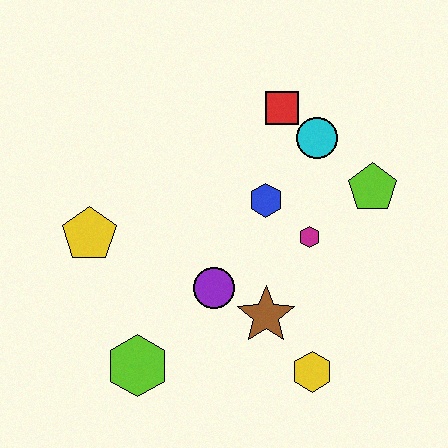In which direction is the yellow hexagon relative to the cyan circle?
The yellow hexagon is below the cyan circle.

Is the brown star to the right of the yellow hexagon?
No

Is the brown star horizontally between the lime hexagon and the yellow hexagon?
Yes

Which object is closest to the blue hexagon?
The magenta hexagon is closest to the blue hexagon.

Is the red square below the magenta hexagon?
No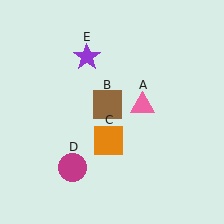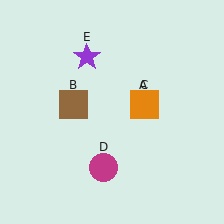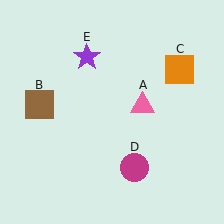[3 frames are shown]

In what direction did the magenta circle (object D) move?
The magenta circle (object D) moved right.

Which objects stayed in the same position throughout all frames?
Pink triangle (object A) and purple star (object E) remained stationary.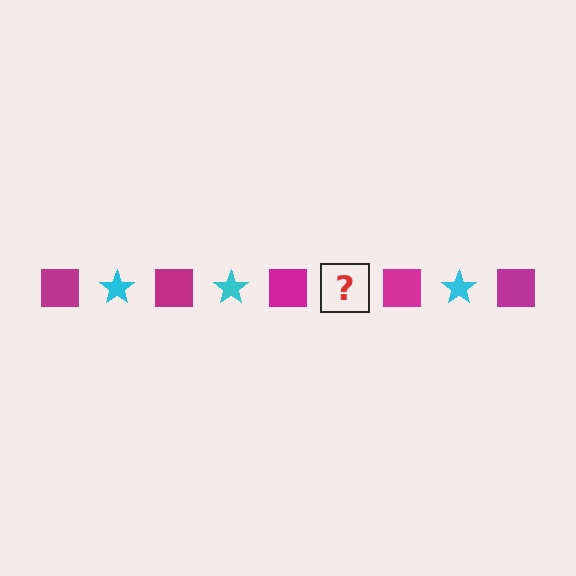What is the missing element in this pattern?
The missing element is a cyan star.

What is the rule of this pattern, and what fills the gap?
The rule is that the pattern alternates between magenta square and cyan star. The gap should be filled with a cyan star.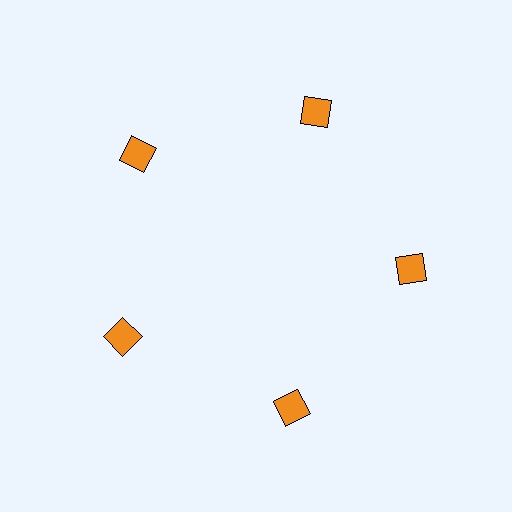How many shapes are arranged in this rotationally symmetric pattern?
There are 5 shapes, arranged in 5 groups of 1.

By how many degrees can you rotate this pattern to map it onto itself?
The pattern maps onto itself every 72 degrees of rotation.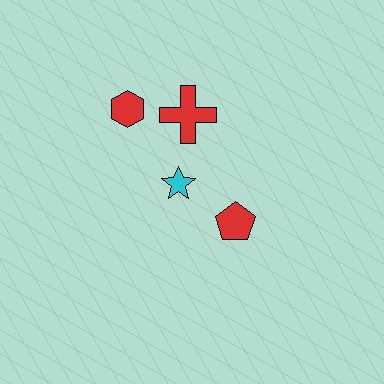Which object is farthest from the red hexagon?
The red pentagon is farthest from the red hexagon.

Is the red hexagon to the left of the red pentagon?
Yes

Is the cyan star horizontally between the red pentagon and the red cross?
No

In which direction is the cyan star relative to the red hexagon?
The cyan star is below the red hexagon.